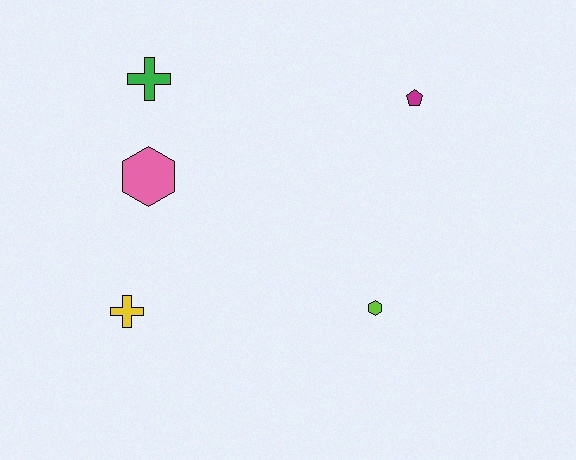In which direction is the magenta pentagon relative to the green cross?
The magenta pentagon is to the right of the green cross.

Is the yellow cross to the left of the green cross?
Yes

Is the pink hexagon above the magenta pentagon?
No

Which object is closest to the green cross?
The pink hexagon is closest to the green cross.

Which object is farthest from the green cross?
The lime hexagon is farthest from the green cross.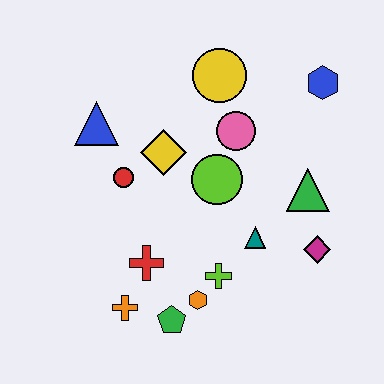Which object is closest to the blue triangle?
The red circle is closest to the blue triangle.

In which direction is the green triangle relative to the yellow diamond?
The green triangle is to the right of the yellow diamond.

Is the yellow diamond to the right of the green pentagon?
No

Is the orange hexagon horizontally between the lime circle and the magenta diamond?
No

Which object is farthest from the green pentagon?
The blue hexagon is farthest from the green pentagon.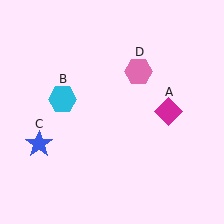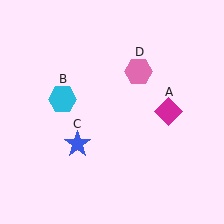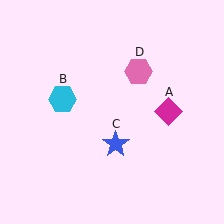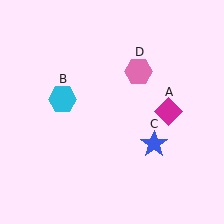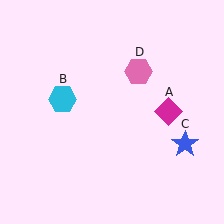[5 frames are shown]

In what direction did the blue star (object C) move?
The blue star (object C) moved right.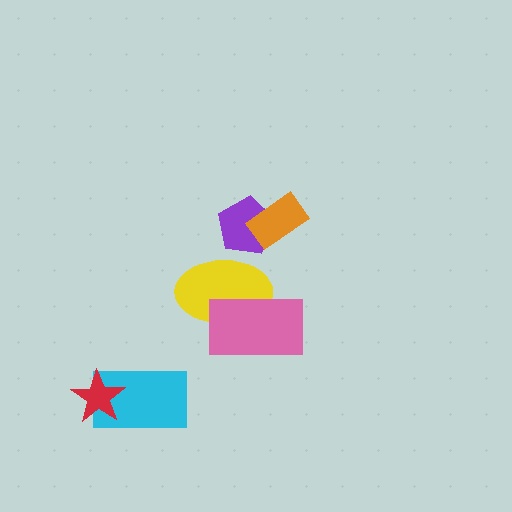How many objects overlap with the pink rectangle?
1 object overlaps with the pink rectangle.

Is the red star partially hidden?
No, no other shape covers it.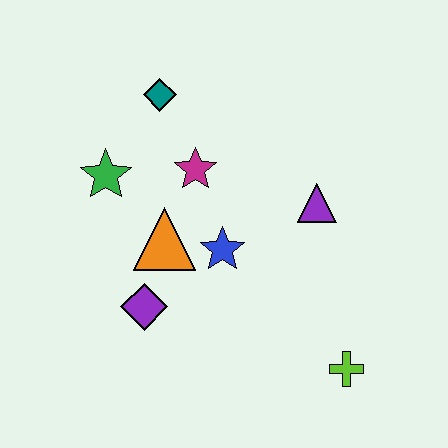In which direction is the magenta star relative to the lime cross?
The magenta star is above the lime cross.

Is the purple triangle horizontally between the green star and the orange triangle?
No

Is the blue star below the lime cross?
No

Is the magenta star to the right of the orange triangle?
Yes